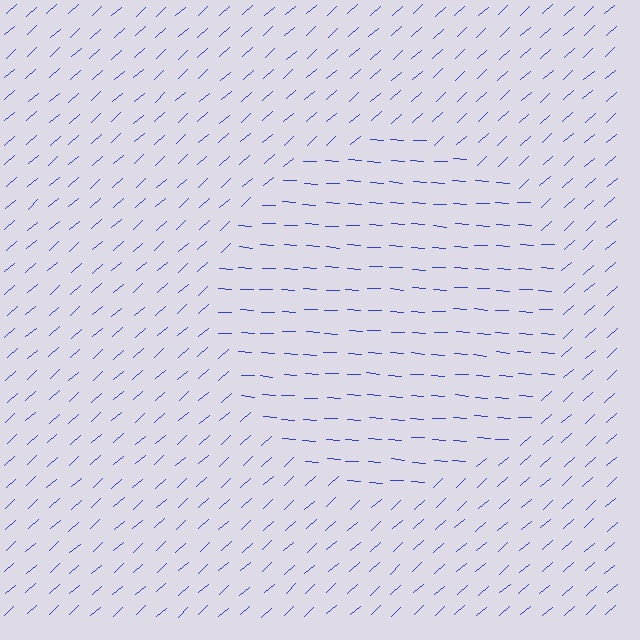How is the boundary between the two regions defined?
The boundary is defined purely by a change in line orientation (approximately 45 degrees difference). All lines are the same color and thickness.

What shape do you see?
I see a circle.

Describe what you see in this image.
The image is filled with small blue line segments. A circle region in the image has lines oriented differently from the surrounding lines, creating a visible texture boundary.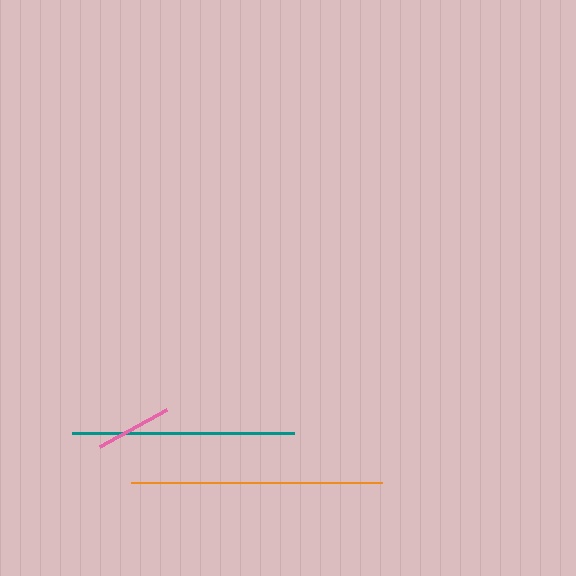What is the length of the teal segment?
The teal segment is approximately 222 pixels long.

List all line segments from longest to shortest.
From longest to shortest: orange, teal, pink.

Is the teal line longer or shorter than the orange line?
The orange line is longer than the teal line.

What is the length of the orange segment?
The orange segment is approximately 251 pixels long.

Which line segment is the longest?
The orange line is the longest at approximately 251 pixels.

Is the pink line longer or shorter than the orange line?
The orange line is longer than the pink line.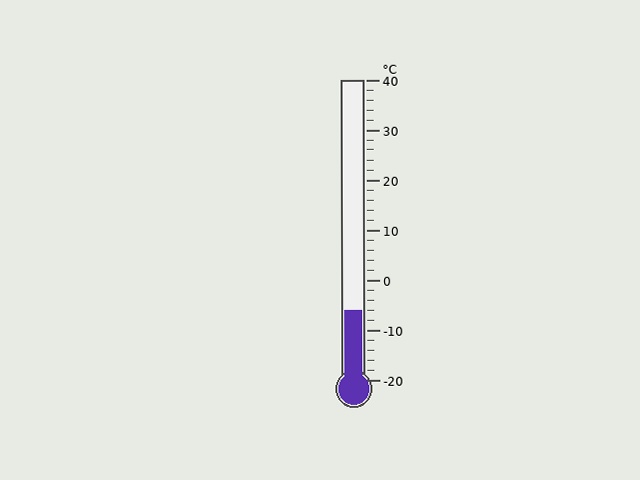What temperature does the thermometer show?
The thermometer shows approximately -6°C.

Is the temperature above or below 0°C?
The temperature is below 0°C.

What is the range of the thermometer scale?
The thermometer scale ranges from -20°C to 40°C.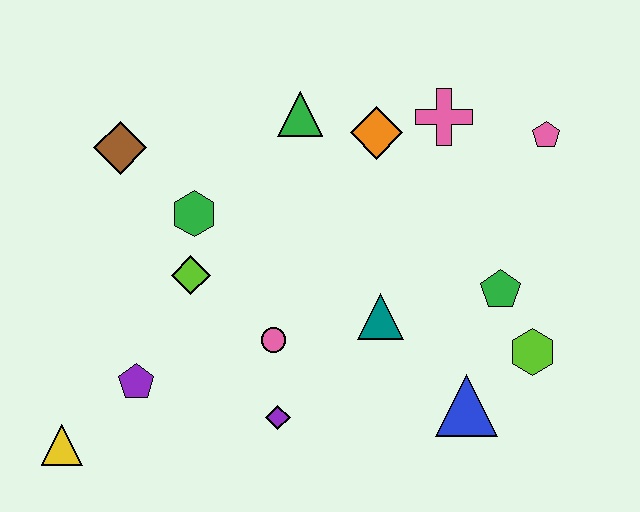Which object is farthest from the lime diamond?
The pink pentagon is farthest from the lime diamond.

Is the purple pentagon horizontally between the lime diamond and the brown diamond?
Yes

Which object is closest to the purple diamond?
The pink circle is closest to the purple diamond.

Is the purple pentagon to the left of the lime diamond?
Yes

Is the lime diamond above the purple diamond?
Yes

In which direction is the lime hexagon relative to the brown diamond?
The lime hexagon is to the right of the brown diamond.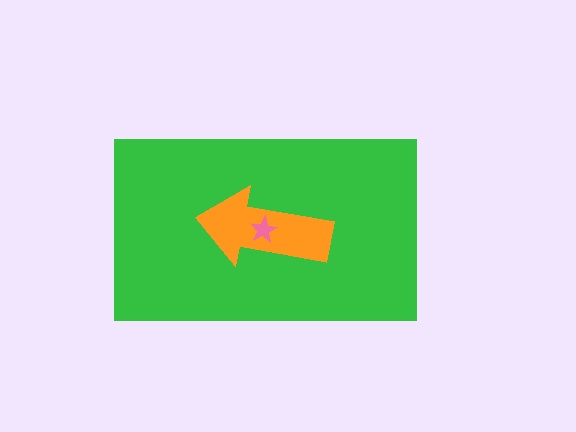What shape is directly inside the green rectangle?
The orange arrow.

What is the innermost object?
The pink star.